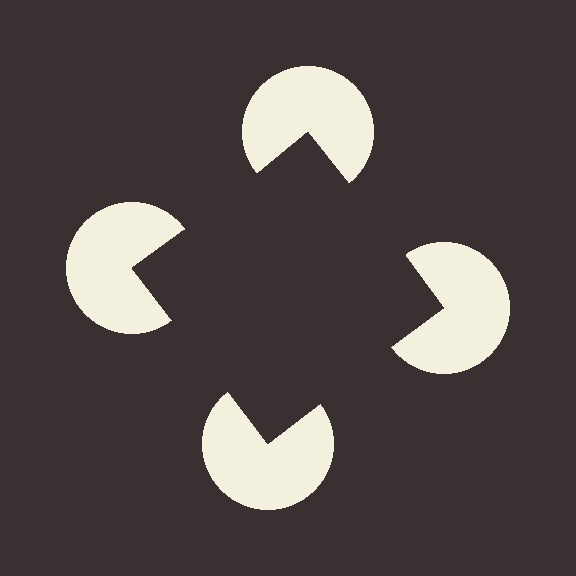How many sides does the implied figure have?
4 sides.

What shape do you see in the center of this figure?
An illusory square — its edges are inferred from the aligned wedge cuts in the pac-man discs, not physically drawn.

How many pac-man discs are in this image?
There are 4 — one at each vertex of the illusory square.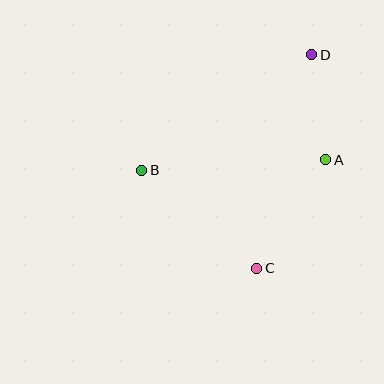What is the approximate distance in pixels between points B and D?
The distance between B and D is approximately 206 pixels.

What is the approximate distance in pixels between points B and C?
The distance between B and C is approximately 151 pixels.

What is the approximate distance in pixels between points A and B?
The distance between A and B is approximately 184 pixels.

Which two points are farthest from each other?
Points C and D are farthest from each other.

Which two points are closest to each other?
Points A and D are closest to each other.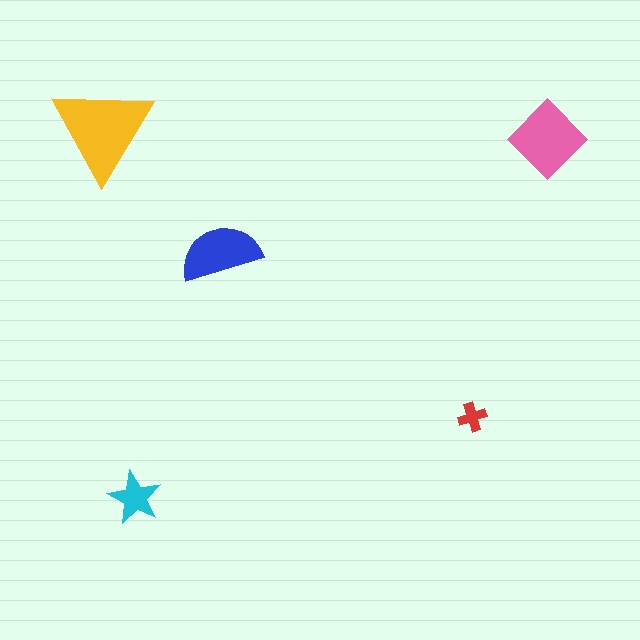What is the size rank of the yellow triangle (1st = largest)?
1st.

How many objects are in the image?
There are 5 objects in the image.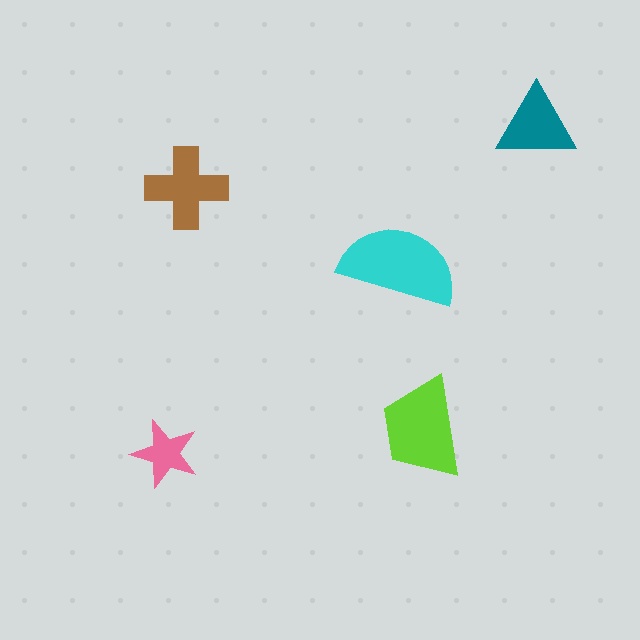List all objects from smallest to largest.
The pink star, the teal triangle, the brown cross, the lime trapezoid, the cyan semicircle.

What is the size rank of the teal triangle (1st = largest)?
4th.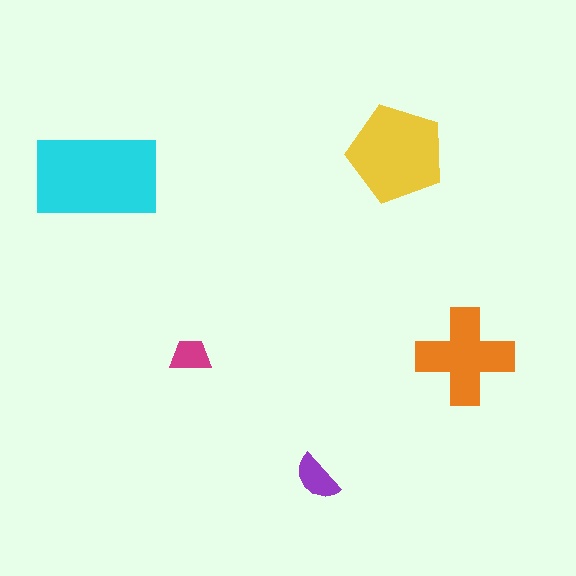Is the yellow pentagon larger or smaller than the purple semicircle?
Larger.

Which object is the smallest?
The magenta trapezoid.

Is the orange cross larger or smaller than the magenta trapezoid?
Larger.